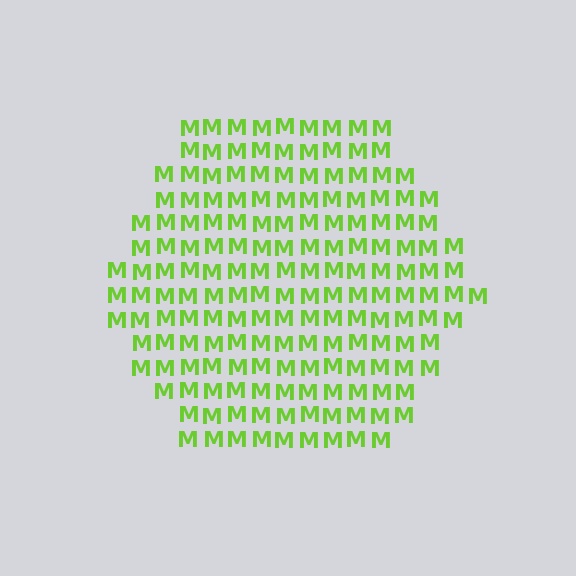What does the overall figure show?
The overall figure shows a hexagon.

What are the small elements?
The small elements are letter M's.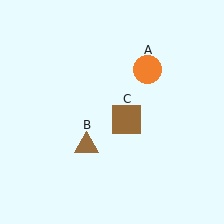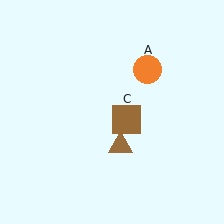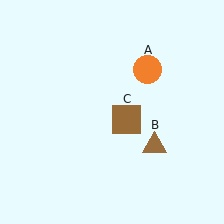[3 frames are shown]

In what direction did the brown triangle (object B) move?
The brown triangle (object B) moved right.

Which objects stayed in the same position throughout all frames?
Orange circle (object A) and brown square (object C) remained stationary.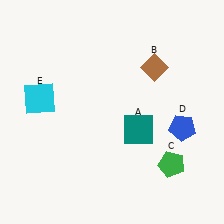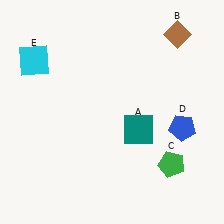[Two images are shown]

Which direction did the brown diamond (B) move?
The brown diamond (B) moved up.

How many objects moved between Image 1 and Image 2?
2 objects moved between the two images.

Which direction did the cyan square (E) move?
The cyan square (E) moved up.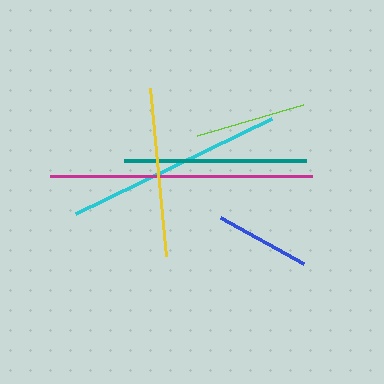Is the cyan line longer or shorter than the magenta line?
The magenta line is longer than the cyan line.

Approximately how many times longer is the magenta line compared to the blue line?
The magenta line is approximately 2.8 times the length of the blue line.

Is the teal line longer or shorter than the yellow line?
The teal line is longer than the yellow line.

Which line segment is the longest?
The magenta line is the longest at approximately 262 pixels.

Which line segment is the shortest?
The blue line is the shortest at approximately 95 pixels.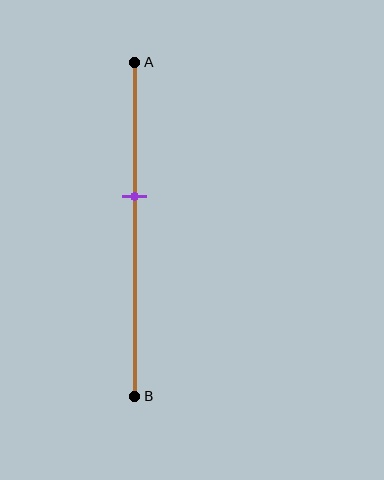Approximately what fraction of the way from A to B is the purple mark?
The purple mark is approximately 40% of the way from A to B.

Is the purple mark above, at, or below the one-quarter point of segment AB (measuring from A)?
The purple mark is below the one-quarter point of segment AB.